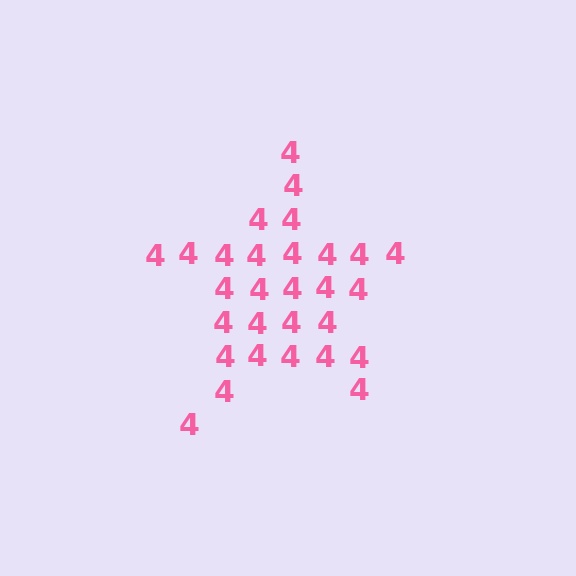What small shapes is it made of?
It is made of small digit 4's.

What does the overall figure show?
The overall figure shows a star.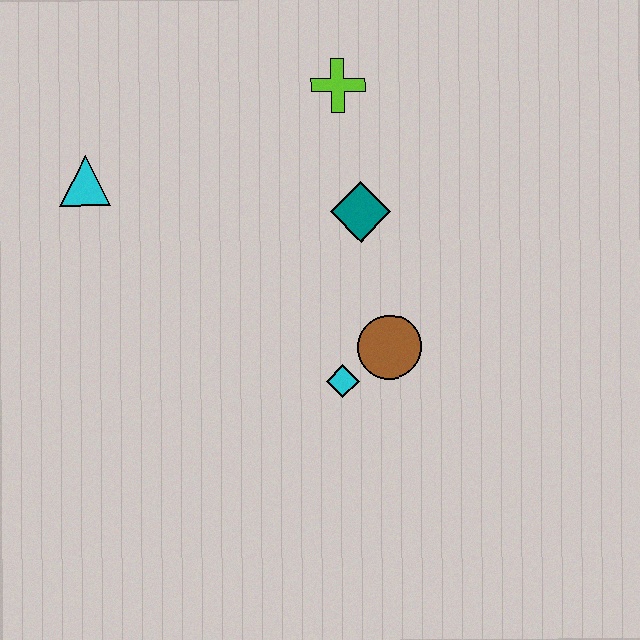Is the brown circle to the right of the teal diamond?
Yes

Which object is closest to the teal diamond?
The lime cross is closest to the teal diamond.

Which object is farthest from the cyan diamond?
The cyan triangle is farthest from the cyan diamond.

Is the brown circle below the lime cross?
Yes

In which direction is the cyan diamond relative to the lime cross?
The cyan diamond is below the lime cross.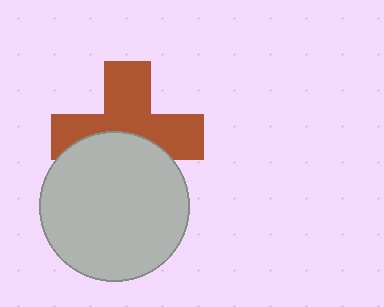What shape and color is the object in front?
The object in front is a light gray circle.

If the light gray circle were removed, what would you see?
You would see the complete brown cross.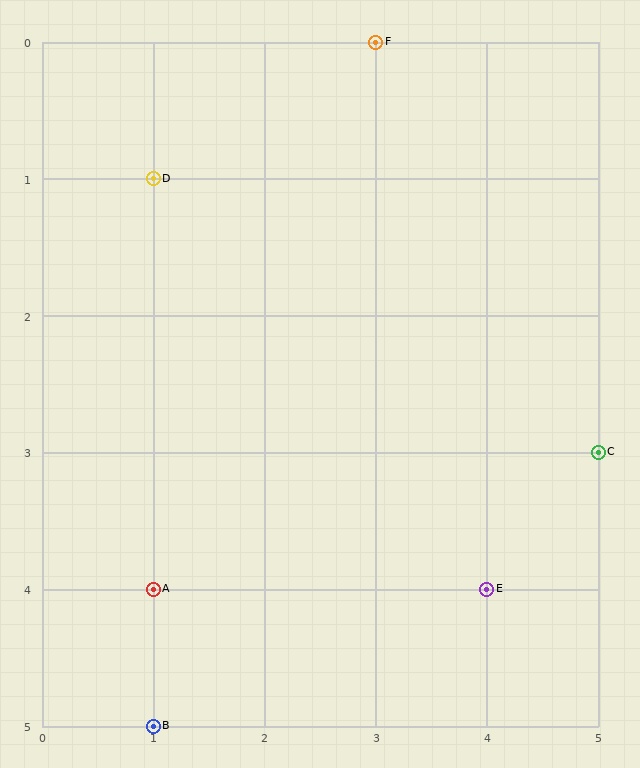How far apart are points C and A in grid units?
Points C and A are 4 columns and 1 row apart (about 4.1 grid units diagonally).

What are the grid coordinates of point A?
Point A is at grid coordinates (1, 4).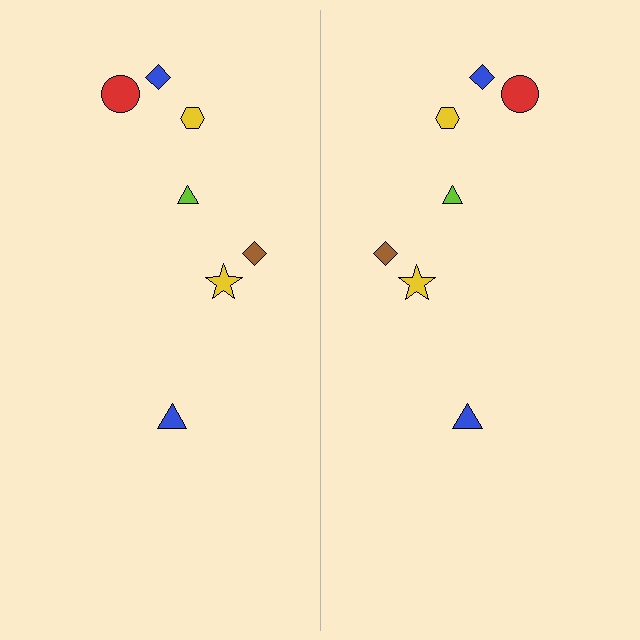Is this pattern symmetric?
Yes, this pattern has bilateral (reflection) symmetry.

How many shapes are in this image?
There are 14 shapes in this image.